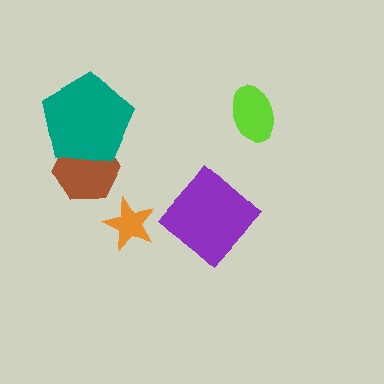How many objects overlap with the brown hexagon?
1 object overlaps with the brown hexagon.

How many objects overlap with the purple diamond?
0 objects overlap with the purple diamond.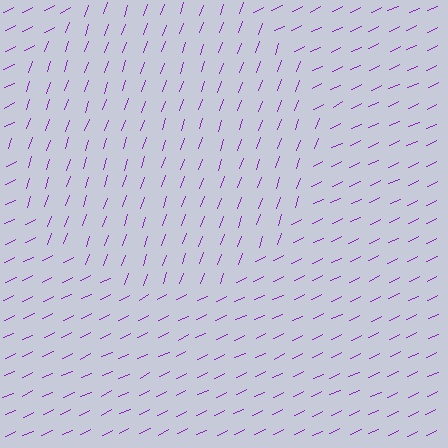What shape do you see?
I see a circle.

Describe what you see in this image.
The image is filled with small purple line segments. A circle region in the image has lines oriented differently from the surrounding lines, creating a visible texture boundary.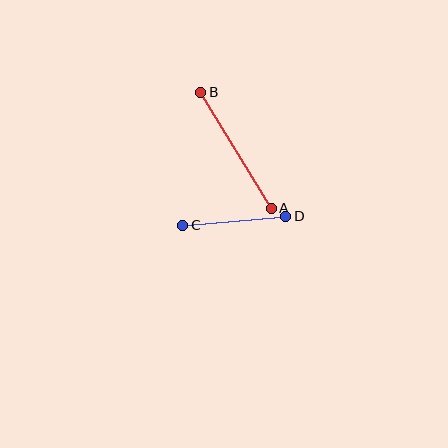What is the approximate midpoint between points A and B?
The midpoint is at approximately (236, 150) pixels.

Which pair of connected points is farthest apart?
Points A and B are farthest apart.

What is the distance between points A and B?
The distance is approximately 136 pixels.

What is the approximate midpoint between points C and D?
The midpoint is at approximately (234, 221) pixels.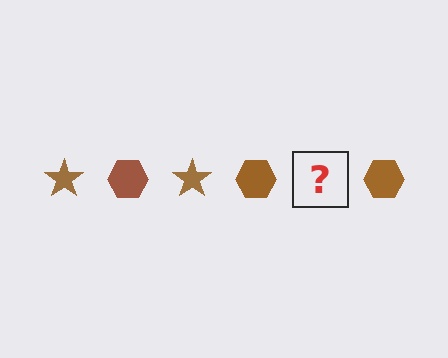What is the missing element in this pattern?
The missing element is a brown star.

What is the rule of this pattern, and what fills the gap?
The rule is that the pattern cycles through star, hexagon shapes in brown. The gap should be filled with a brown star.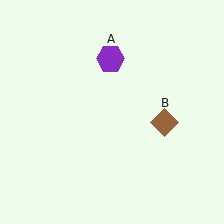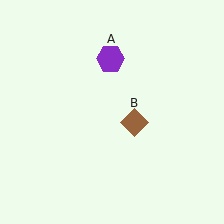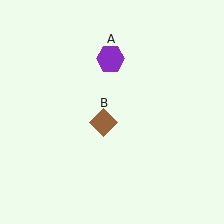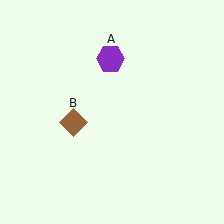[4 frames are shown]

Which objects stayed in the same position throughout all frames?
Purple hexagon (object A) remained stationary.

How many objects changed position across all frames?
1 object changed position: brown diamond (object B).